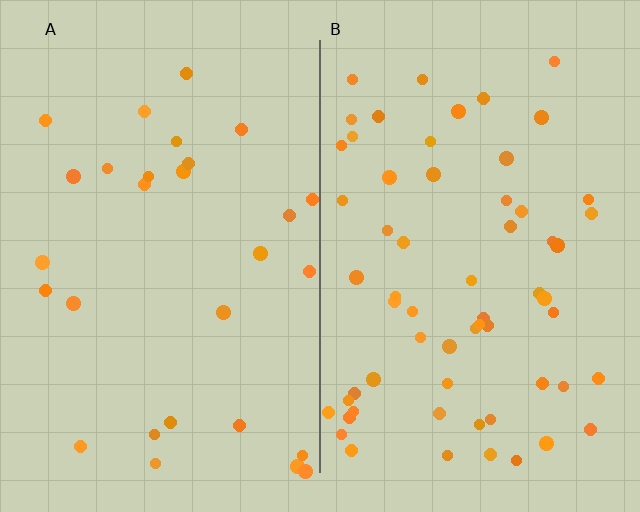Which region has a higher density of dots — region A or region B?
B (the right).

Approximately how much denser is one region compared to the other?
Approximately 2.1× — region B over region A.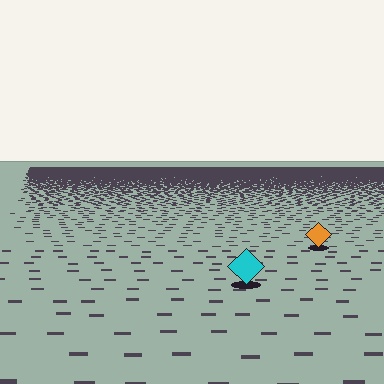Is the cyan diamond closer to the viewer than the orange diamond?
Yes. The cyan diamond is closer — you can tell from the texture gradient: the ground texture is coarser near it.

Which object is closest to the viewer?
The cyan diamond is closest. The texture marks near it are larger and more spread out.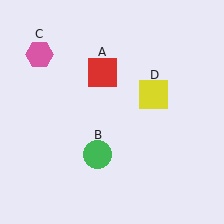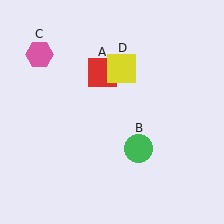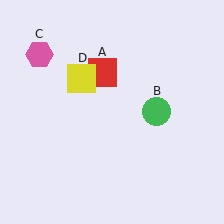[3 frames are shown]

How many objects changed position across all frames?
2 objects changed position: green circle (object B), yellow square (object D).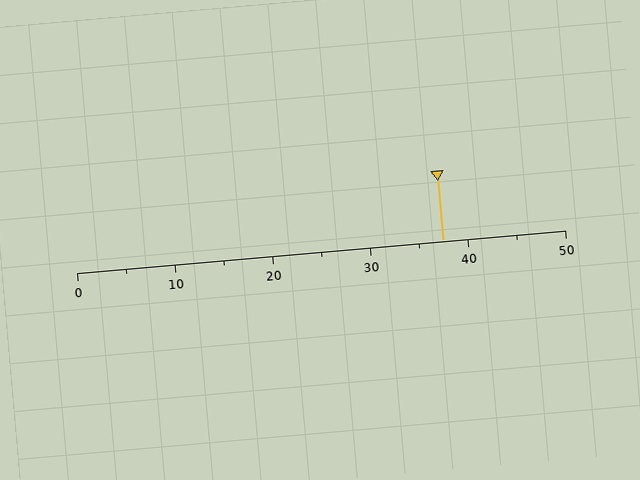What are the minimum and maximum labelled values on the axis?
The axis runs from 0 to 50.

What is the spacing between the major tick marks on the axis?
The major ticks are spaced 10 apart.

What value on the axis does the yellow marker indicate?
The marker indicates approximately 37.5.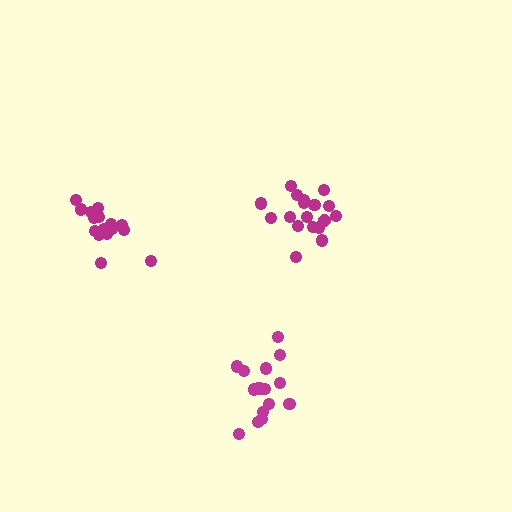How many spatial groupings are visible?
There are 3 spatial groupings.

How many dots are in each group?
Group 1: 16 dots, Group 2: 18 dots, Group 3: 18 dots (52 total).